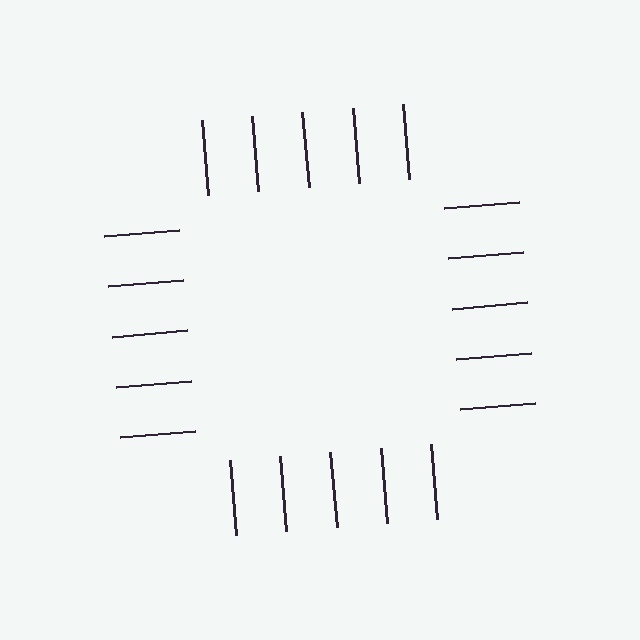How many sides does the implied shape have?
4 sides — the line-ends trace a square.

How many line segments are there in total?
20 — 5 along each of the 4 edges.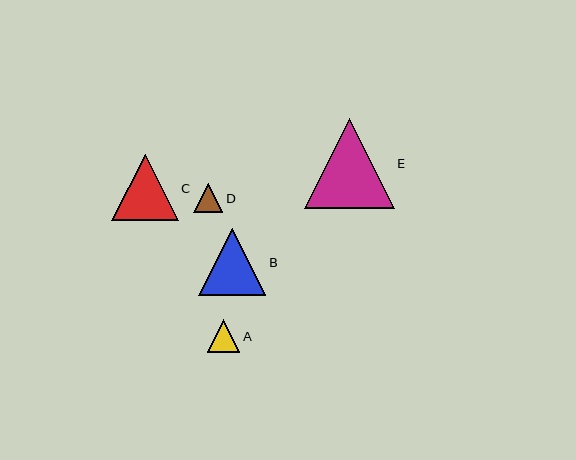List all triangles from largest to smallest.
From largest to smallest: E, B, C, A, D.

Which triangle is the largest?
Triangle E is the largest with a size of approximately 90 pixels.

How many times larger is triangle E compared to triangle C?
Triangle E is approximately 1.4 times the size of triangle C.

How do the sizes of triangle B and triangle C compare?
Triangle B and triangle C are approximately the same size.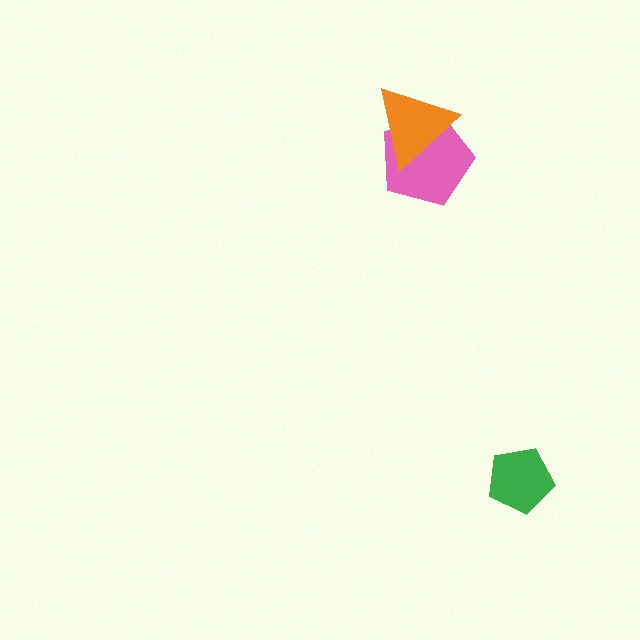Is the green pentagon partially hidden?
No, no other shape covers it.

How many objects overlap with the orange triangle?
1 object overlaps with the orange triangle.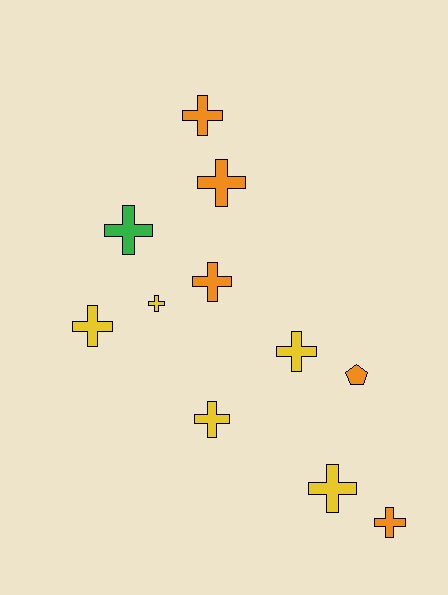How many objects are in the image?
There are 11 objects.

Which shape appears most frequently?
Cross, with 10 objects.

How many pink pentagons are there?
There are no pink pentagons.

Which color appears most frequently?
Yellow, with 5 objects.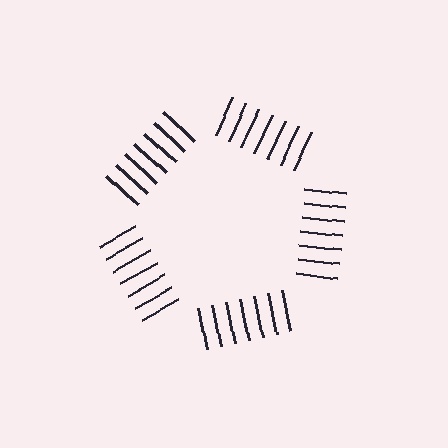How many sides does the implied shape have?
5 sides — the line-ends trace a pentagon.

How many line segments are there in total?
35 — 7 along each of the 5 edges.